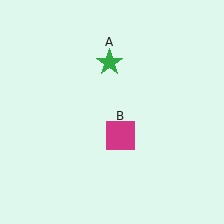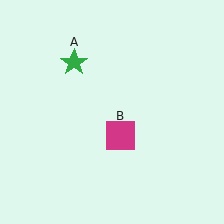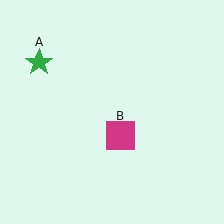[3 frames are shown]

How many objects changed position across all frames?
1 object changed position: green star (object A).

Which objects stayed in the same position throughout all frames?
Magenta square (object B) remained stationary.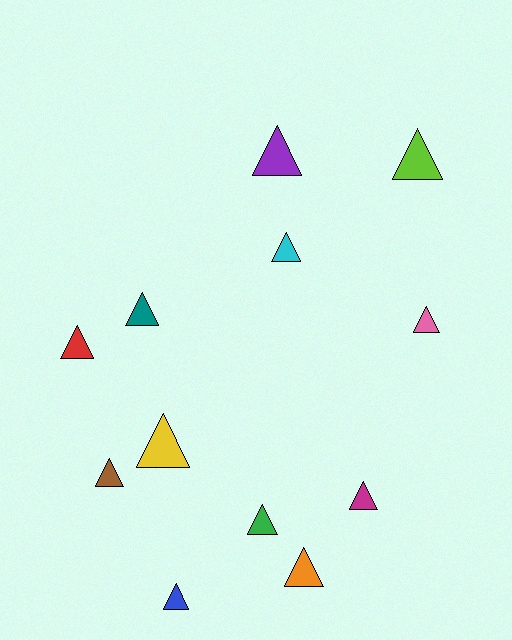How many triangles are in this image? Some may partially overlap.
There are 12 triangles.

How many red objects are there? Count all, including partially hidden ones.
There is 1 red object.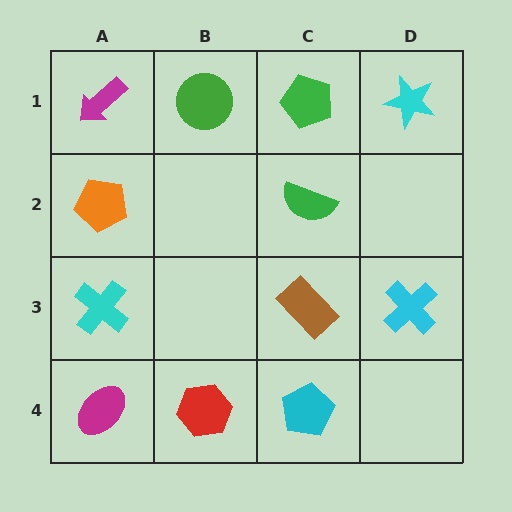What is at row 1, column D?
A cyan star.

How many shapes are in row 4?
3 shapes.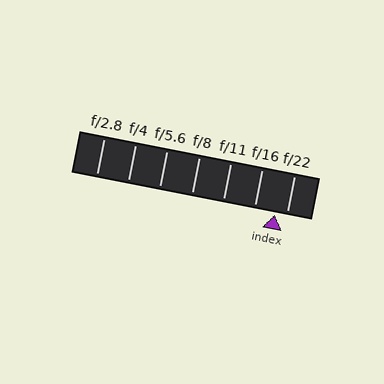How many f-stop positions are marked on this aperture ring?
There are 7 f-stop positions marked.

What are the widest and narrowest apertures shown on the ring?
The widest aperture shown is f/2.8 and the narrowest is f/22.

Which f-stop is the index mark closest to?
The index mark is closest to f/22.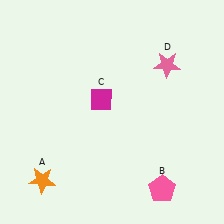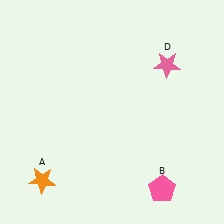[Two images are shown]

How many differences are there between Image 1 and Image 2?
There is 1 difference between the two images.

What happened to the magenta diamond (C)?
The magenta diamond (C) was removed in Image 2. It was in the top-left area of Image 1.